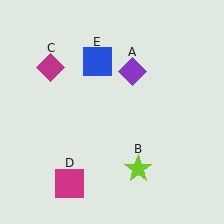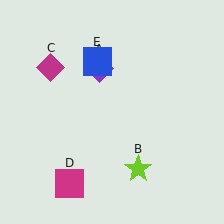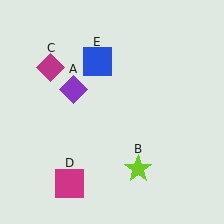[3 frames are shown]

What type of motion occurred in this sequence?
The purple diamond (object A) rotated counterclockwise around the center of the scene.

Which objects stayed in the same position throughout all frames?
Lime star (object B) and magenta diamond (object C) and magenta square (object D) and blue square (object E) remained stationary.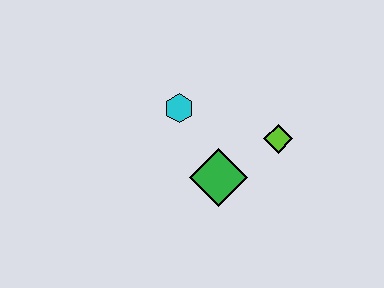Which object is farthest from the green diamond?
The cyan hexagon is farthest from the green diamond.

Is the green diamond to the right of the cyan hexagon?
Yes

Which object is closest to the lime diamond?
The green diamond is closest to the lime diamond.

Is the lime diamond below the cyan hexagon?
Yes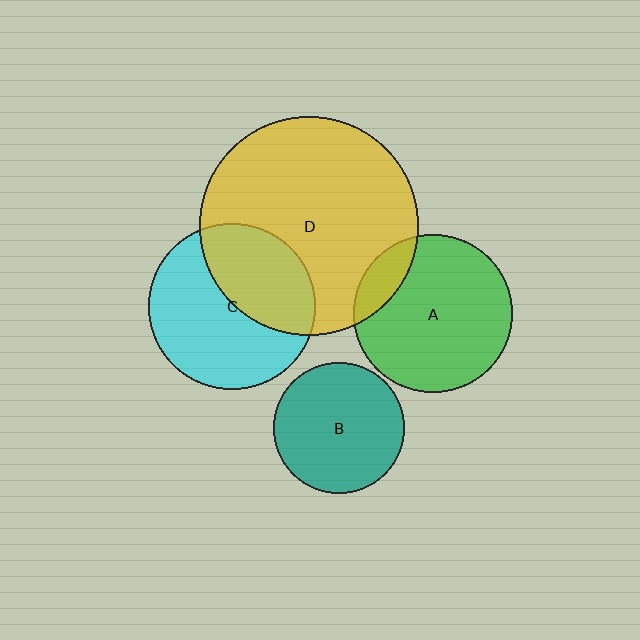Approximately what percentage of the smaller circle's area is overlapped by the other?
Approximately 40%.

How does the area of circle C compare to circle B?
Approximately 1.6 times.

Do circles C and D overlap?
Yes.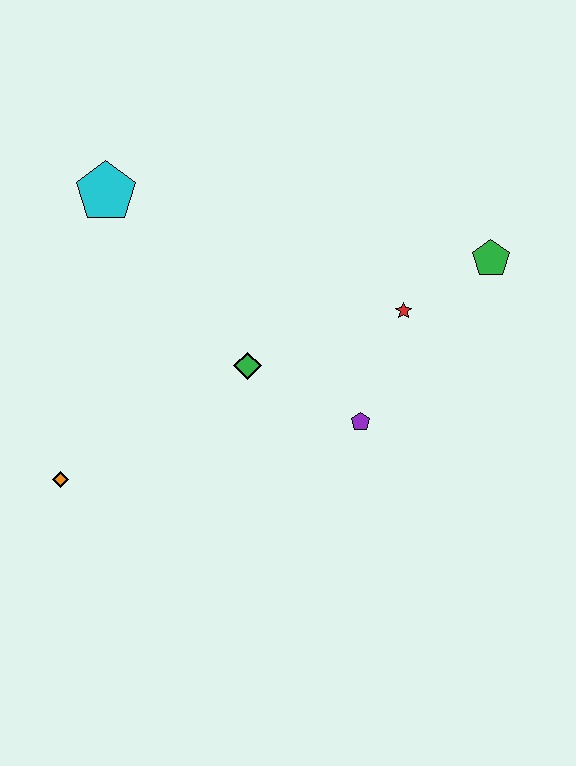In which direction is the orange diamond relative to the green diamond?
The orange diamond is to the left of the green diamond.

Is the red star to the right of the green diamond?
Yes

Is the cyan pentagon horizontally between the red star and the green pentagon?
No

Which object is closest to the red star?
The green pentagon is closest to the red star.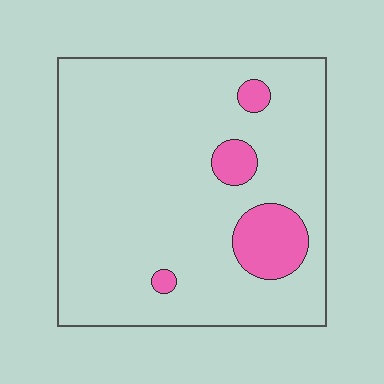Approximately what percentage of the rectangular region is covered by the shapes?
Approximately 10%.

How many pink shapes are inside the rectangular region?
4.